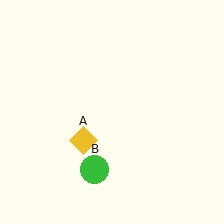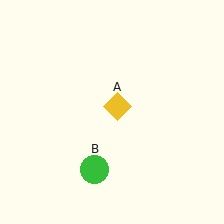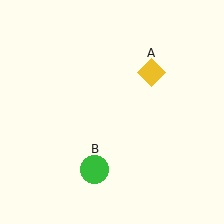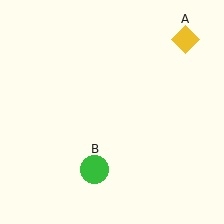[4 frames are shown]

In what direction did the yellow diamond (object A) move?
The yellow diamond (object A) moved up and to the right.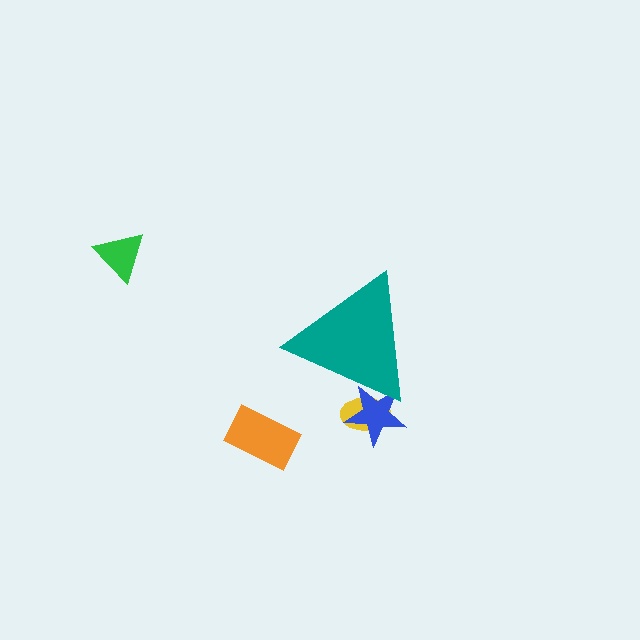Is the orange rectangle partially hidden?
No, the orange rectangle is fully visible.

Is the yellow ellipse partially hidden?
Yes, the yellow ellipse is partially hidden behind the teal triangle.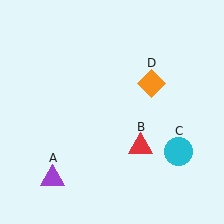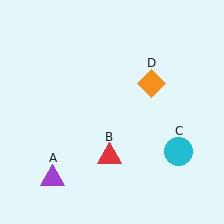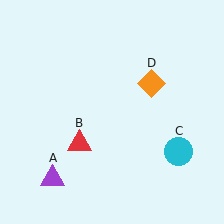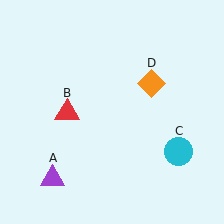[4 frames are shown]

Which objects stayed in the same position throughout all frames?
Purple triangle (object A) and cyan circle (object C) and orange diamond (object D) remained stationary.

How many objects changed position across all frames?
1 object changed position: red triangle (object B).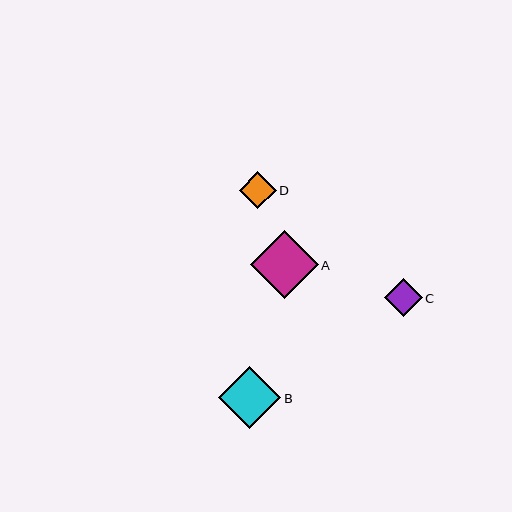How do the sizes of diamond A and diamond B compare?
Diamond A and diamond B are approximately the same size.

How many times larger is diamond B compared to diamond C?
Diamond B is approximately 1.7 times the size of diamond C.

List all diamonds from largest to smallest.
From largest to smallest: A, B, C, D.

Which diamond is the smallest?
Diamond D is the smallest with a size of approximately 37 pixels.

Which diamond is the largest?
Diamond A is the largest with a size of approximately 68 pixels.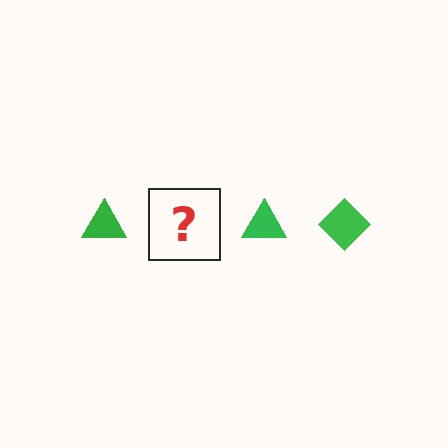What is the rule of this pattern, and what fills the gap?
The rule is that the pattern cycles through triangle, diamond shapes in green. The gap should be filled with a green diamond.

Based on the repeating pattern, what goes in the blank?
The blank should be a green diamond.